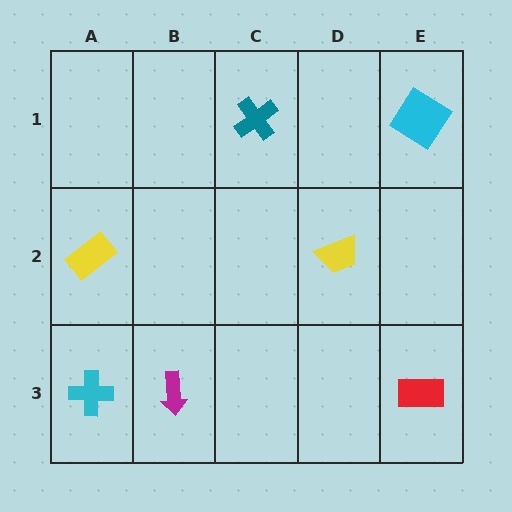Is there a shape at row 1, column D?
No, that cell is empty.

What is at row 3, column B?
A magenta arrow.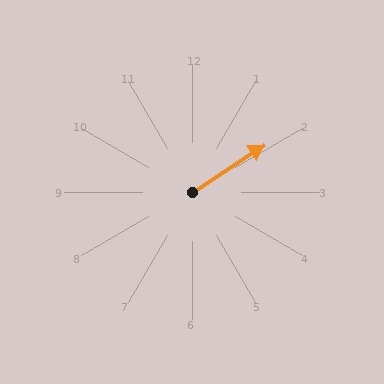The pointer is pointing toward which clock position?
Roughly 2 o'clock.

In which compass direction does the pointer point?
Northeast.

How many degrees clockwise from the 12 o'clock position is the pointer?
Approximately 57 degrees.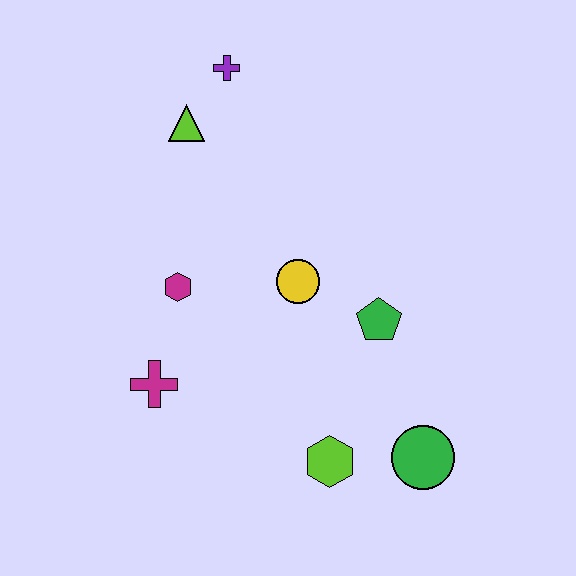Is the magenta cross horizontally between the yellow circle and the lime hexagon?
No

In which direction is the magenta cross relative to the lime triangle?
The magenta cross is below the lime triangle.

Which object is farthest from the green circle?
The purple cross is farthest from the green circle.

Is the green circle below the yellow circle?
Yes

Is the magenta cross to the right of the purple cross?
No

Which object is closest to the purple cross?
The lime triangle is closest to the purple cross.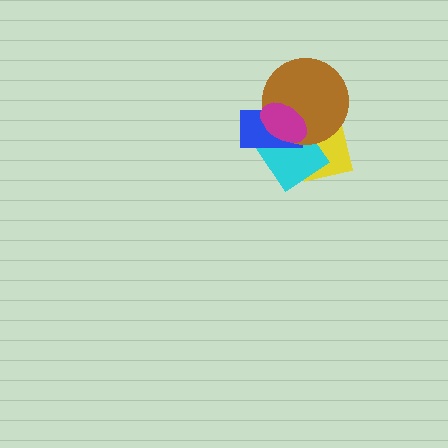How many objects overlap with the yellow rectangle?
4 objects overlap with the yellow rectangle.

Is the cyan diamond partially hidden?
Yes, it is partially covered by another shape.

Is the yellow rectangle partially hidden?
Yes, it is partially covered by another shape.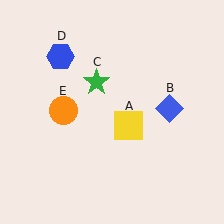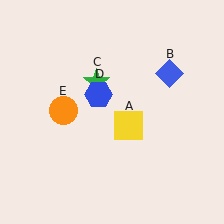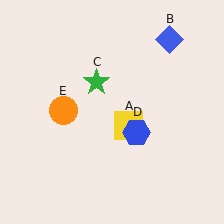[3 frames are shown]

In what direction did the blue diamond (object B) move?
The blue diamond (object B) moved up.